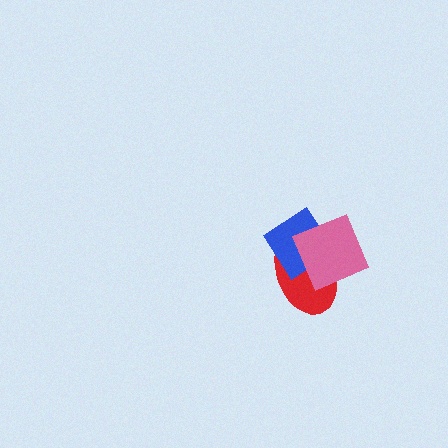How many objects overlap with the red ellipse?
2 objects overlap with the red ellipse.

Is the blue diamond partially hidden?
Yes, it is partially covered by another shape.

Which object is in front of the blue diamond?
The pink square is in front of the blue diamond.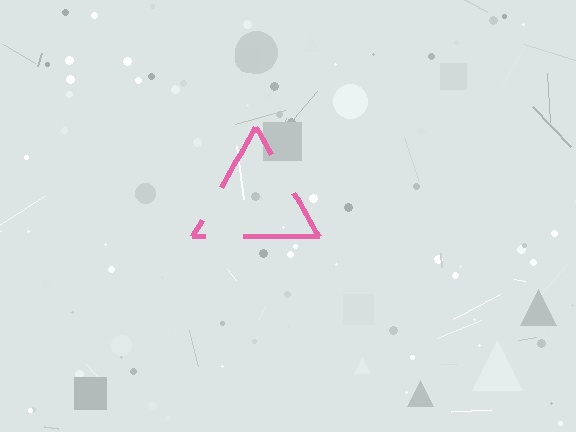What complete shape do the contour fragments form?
The contour fragments form a triangle.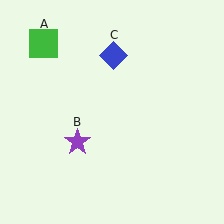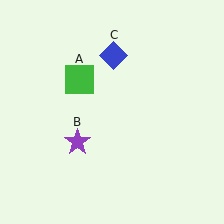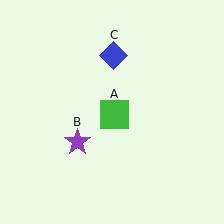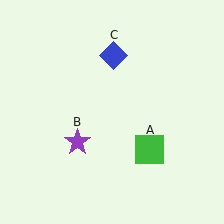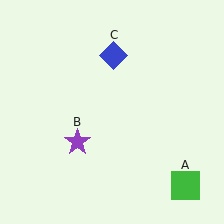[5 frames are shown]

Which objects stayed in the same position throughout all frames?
Purple star (object B) and blue diamond (object C) remained stationary.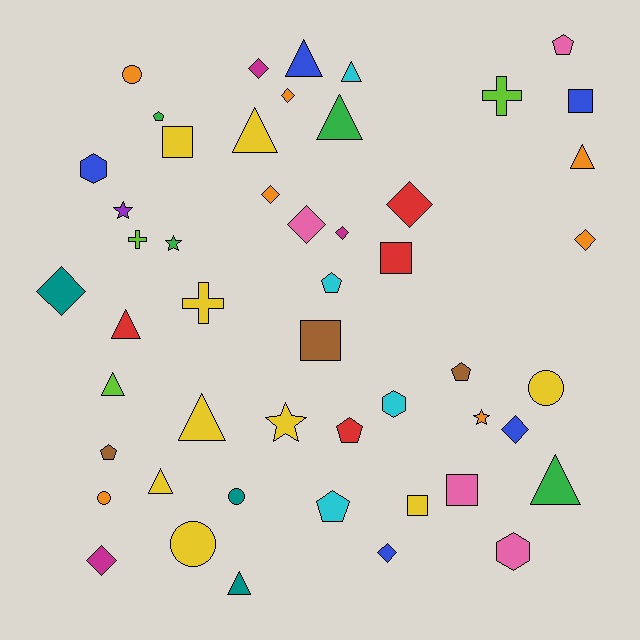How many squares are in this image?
There are 6 squares.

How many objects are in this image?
There are 50 objects.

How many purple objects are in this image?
There is 1 purple object.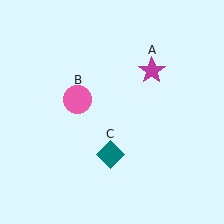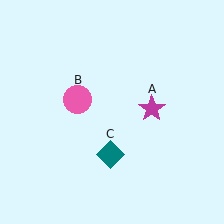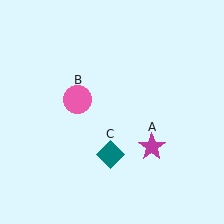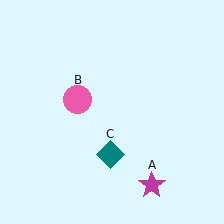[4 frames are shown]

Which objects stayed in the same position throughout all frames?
Pink circle (object B) and teal diamond (object C) remained stationary.